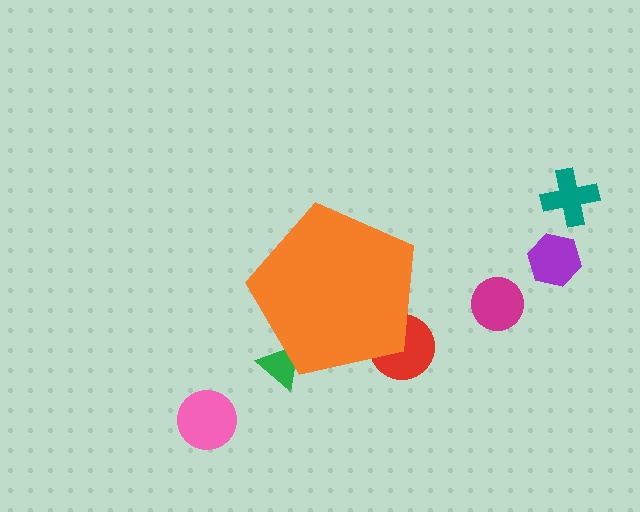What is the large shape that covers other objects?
An orange pentagon.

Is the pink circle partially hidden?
No, the pink circle is fully visible.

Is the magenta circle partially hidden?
No, the magenta circle is fully visible.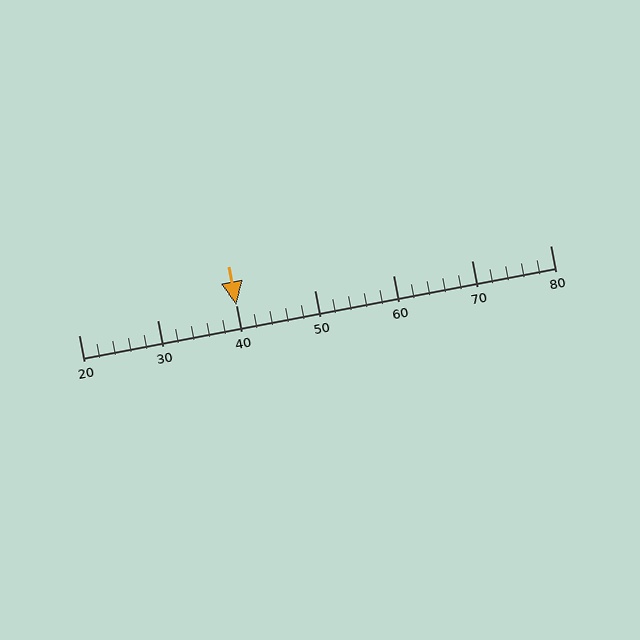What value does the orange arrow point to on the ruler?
The orange arrow points to approximately 40.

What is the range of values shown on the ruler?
The ruler shows values from 20 to 80.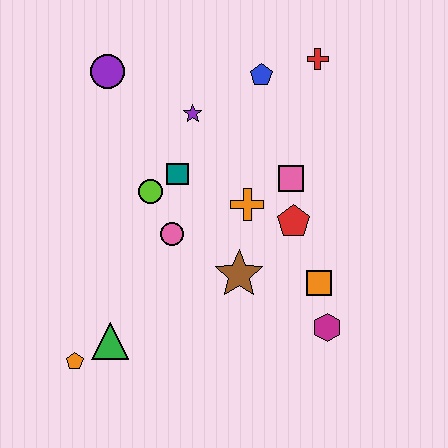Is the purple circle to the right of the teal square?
No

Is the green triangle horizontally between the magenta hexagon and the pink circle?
No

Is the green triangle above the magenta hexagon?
No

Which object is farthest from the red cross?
The orange pentagon is farthest from the red cross.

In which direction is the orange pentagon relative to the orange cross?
The orange pentagon is to the left of the orange cross.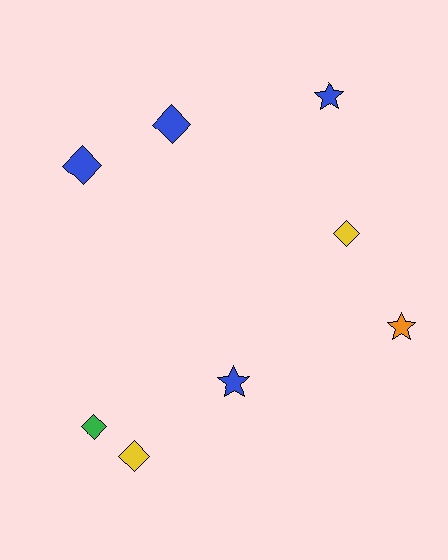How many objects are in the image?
There are 8 objects.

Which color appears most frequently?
Blue, with 4 objects.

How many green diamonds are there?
There is 1 green diamond.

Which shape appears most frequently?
Diamond, with 5 objects.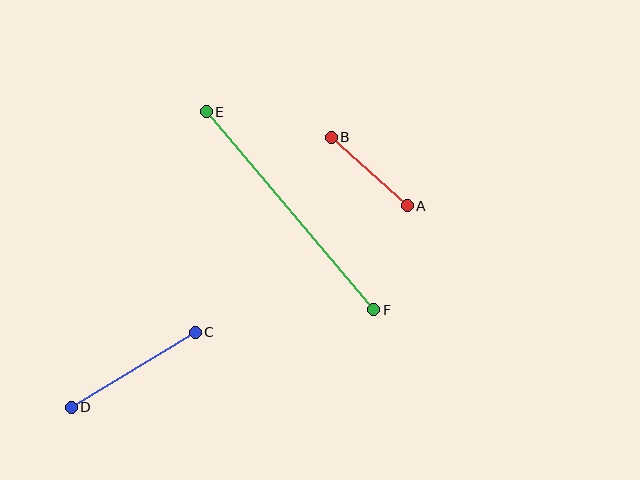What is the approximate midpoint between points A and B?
The midpoint is at approximately (369, 172) pixels.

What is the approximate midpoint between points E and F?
The midpoint is at approximately (290, 211) pixels.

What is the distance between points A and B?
The distance is approximately 102 pixels.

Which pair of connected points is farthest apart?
Points E and F are farthest apart.